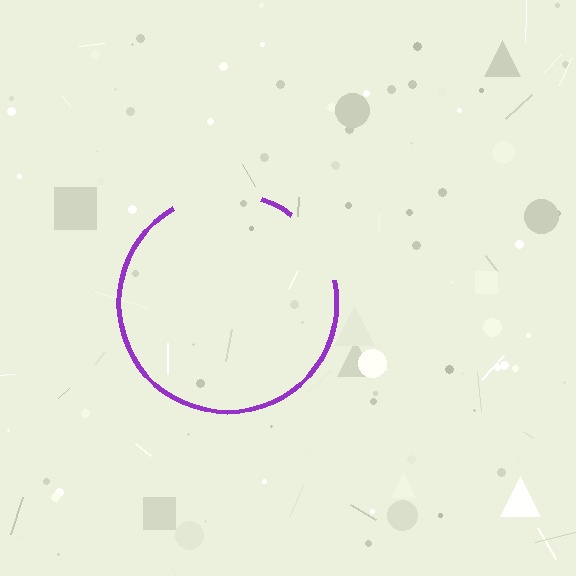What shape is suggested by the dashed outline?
The dashed outline suggests a circle.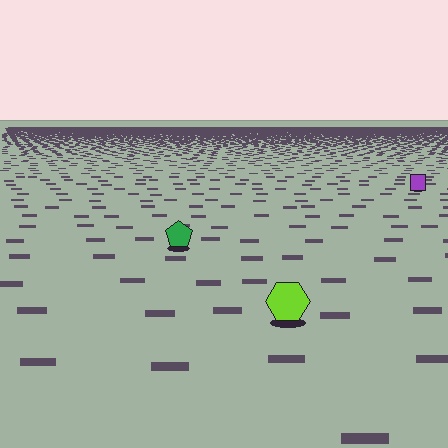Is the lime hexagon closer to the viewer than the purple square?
Yes. The lime hexagon is closer — you can tell from the texture gradient: the ground texture is coarser near it.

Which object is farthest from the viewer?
The purple square is farthest from the viewer. It appears smaller and the ground texture around it is denser.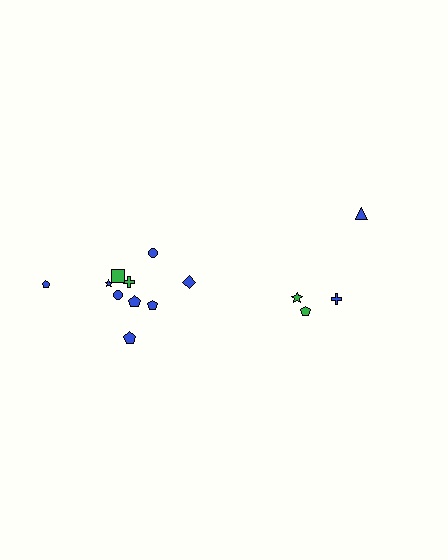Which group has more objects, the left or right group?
The left group.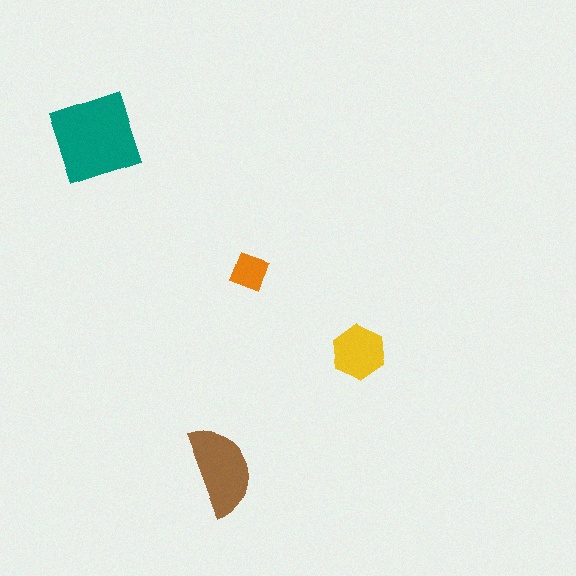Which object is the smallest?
The orange square.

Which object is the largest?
The teal diamond.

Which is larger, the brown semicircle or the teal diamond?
The teal diamond.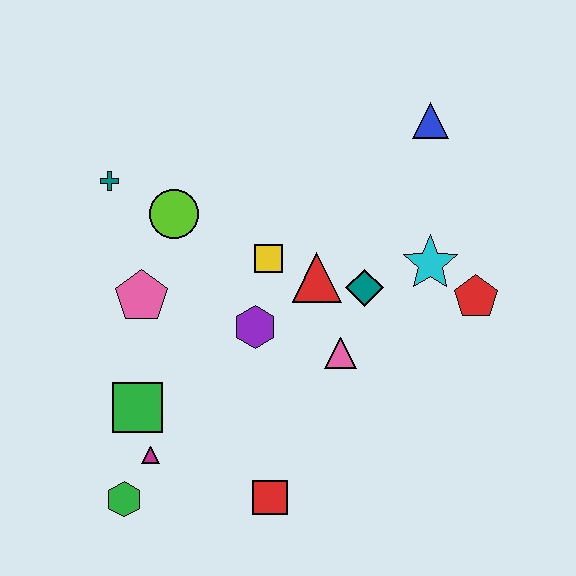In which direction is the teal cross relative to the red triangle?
The teal cross is to the left of the red triangle.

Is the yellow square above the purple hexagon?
Yes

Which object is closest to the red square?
The magenta triangle is closest to the red square.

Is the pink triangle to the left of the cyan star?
Yes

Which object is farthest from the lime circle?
The red pentagon is farthest from the lime circle.